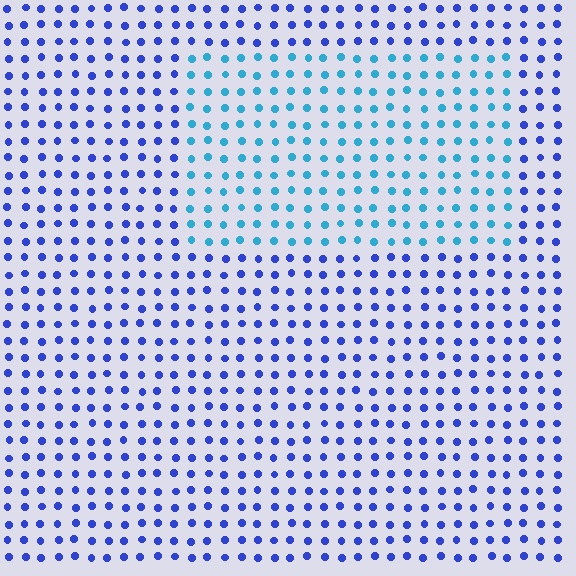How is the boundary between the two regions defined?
The boundary is defined purely by a slight shift in hue (about 39 degrees). Spacing, size, and orientation are identical on both sides.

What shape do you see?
I see a rectangle.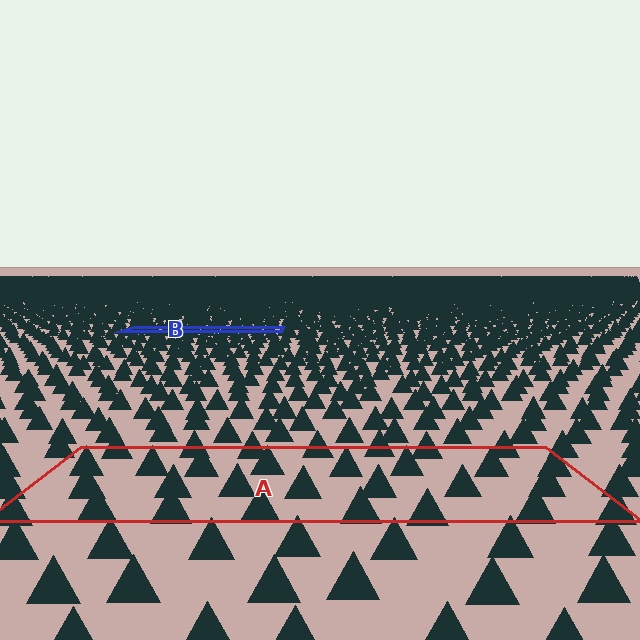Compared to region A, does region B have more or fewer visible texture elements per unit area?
Region B has more texture elements per unit area — they are packed more densely because it is farther away.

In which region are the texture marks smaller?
The texture marks are smaller in region B, because it is farther away.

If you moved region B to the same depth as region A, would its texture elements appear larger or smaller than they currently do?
They would appear larger. At a closer depth, the same texture elements are projected at a bigger on-screen size.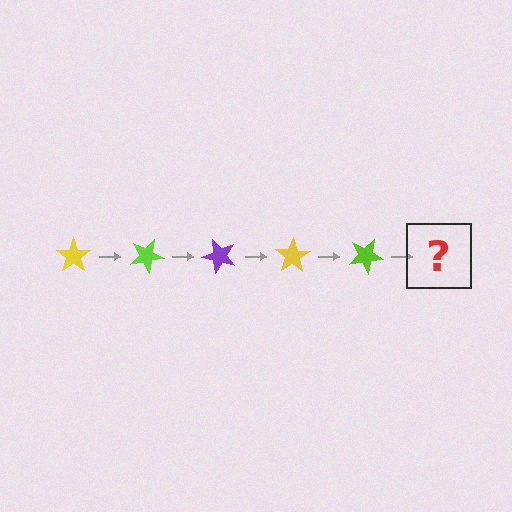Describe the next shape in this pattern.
It should be a purple star, rotated 125 degrees from the start.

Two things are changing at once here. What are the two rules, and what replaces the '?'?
The two rules are that it rotates 25 degrees each step and the color cycles through yellow, lime, and purple. The '?' should be a purple star, rotated 125 degrees from the start.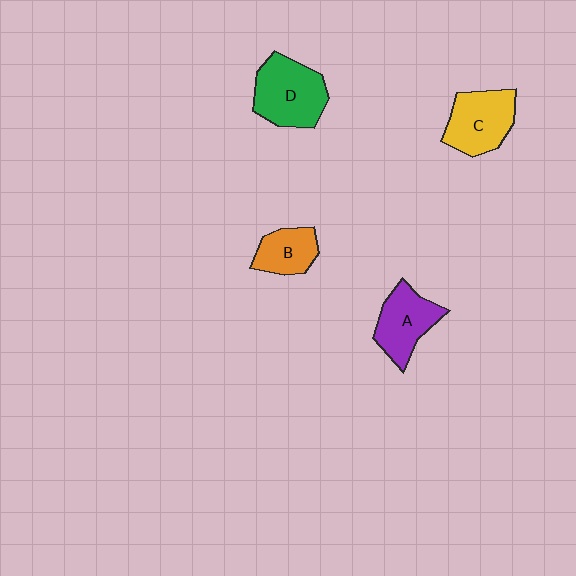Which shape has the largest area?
Shape D (green).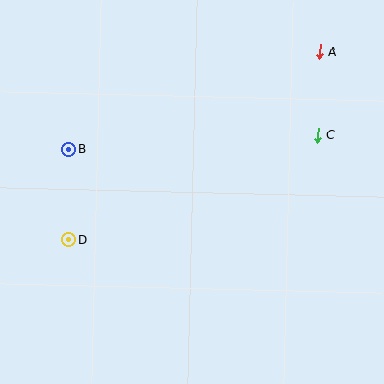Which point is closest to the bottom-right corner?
Point C is closest to the bottom-right corner.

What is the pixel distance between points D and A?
The distance between D and A is 314 pixels.